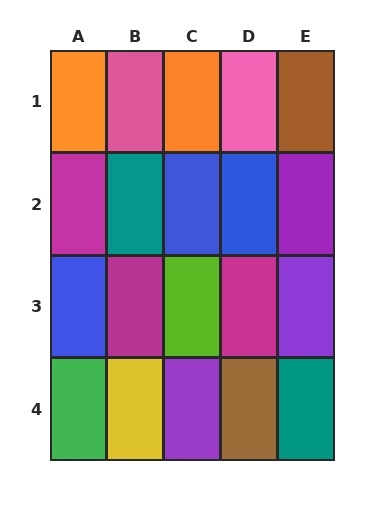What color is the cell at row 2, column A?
Magenta.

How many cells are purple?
3 cells are purple.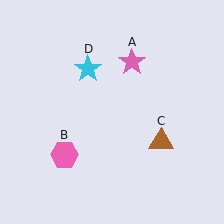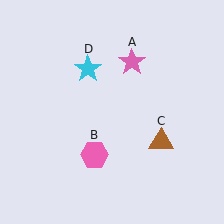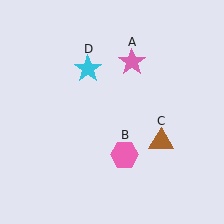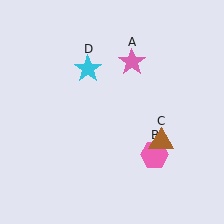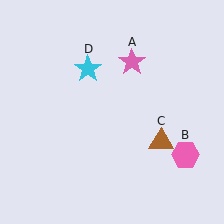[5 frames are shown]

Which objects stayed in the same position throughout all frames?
Pink star (object A) and brown triangle (object C) and cyan star (object D) remained stationary.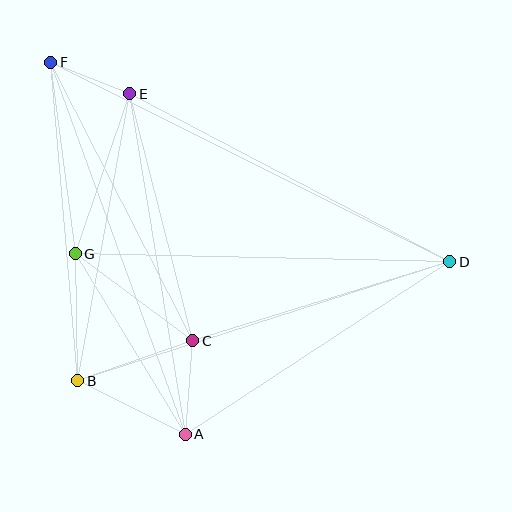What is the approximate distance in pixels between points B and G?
The distance between B and G is approximately 127 pixels.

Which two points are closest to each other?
Points E and F are closest to each other.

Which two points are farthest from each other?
Points D and F are farthest from each other.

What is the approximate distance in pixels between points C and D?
The distance between C and D is approximately 269 pixels.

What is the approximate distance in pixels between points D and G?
The distance between D and G is approximately 374 pixels.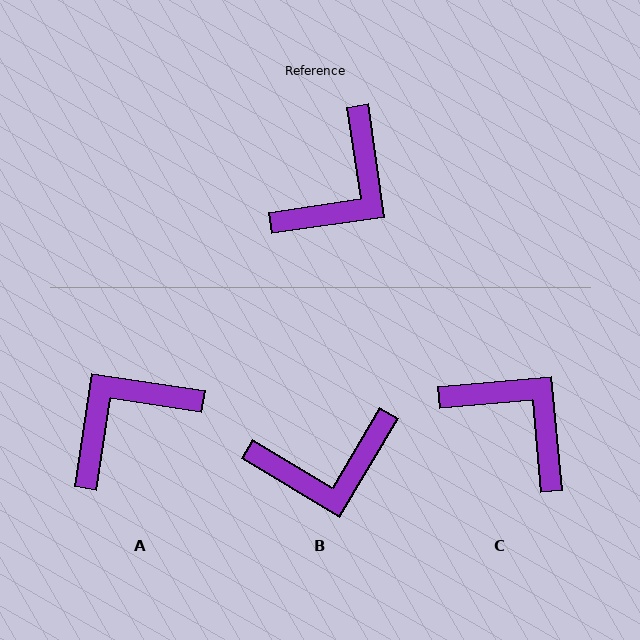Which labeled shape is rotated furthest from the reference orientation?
A, about 163 degrees away.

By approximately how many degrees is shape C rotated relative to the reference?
Approximately 87 degrees counter-clockwise.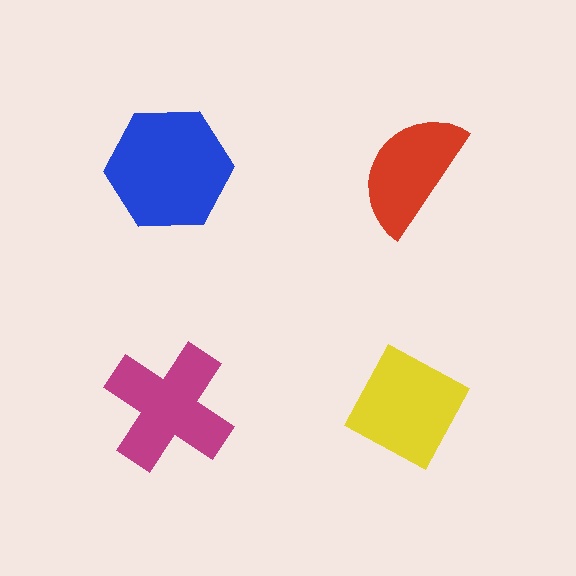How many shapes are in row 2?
2 shapes.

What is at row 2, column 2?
A yellow diamond.